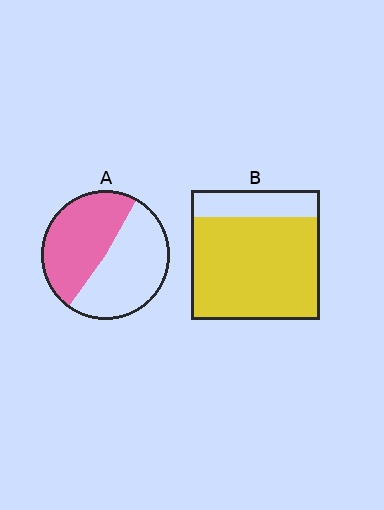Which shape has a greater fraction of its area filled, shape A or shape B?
Shape B.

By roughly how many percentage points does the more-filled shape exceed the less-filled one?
By roughly 30 percentage points (B over A).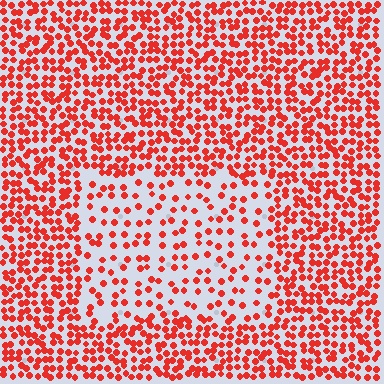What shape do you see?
I see a rectangle.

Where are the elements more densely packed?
The elements are more densely packed outside the rectangle boundary.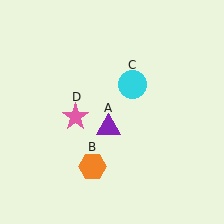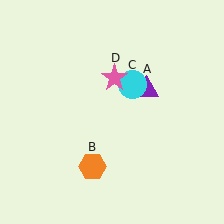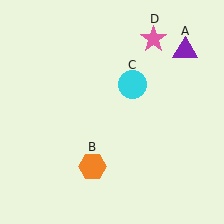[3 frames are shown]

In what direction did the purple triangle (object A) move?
The purple triangle (object A) moved up and to the right.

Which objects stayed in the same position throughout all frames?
Orange hexagon (object B) and cyan circle (object C) remained stationary.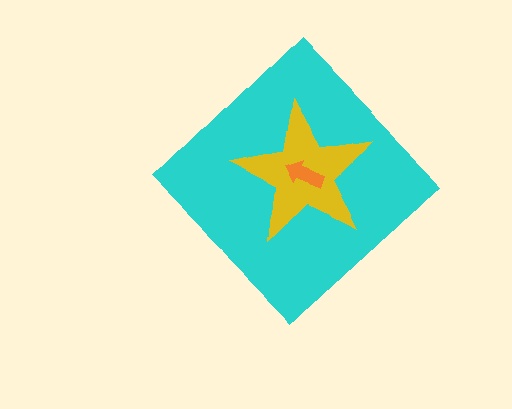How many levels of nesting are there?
3.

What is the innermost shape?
The orange arrow.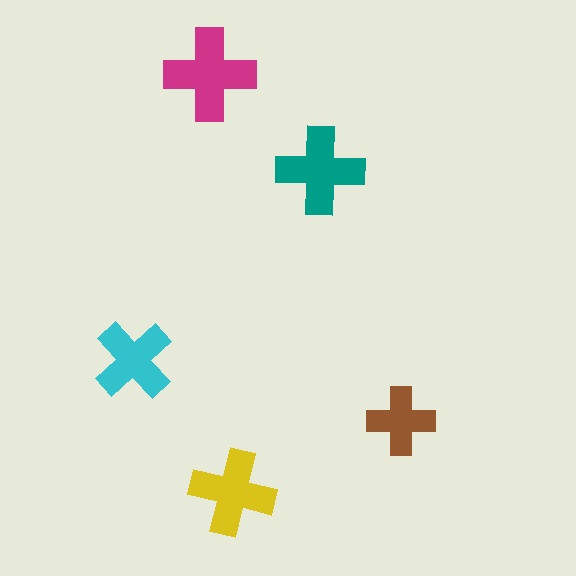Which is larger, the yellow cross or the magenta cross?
The magenta one.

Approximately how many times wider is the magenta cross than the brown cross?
About 1.5 times wider.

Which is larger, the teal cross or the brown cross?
The teal one.